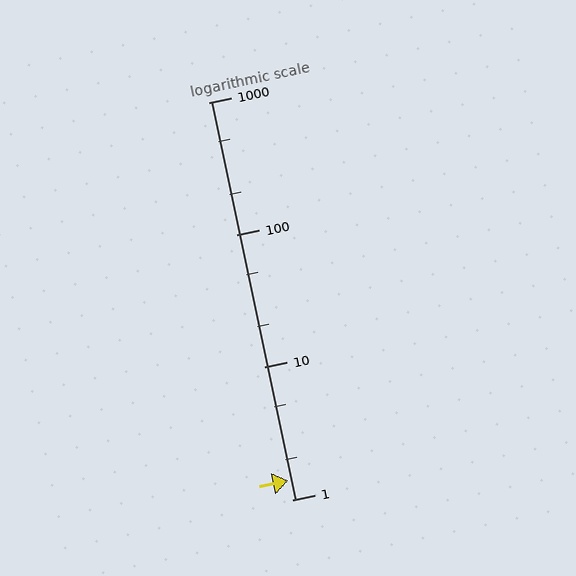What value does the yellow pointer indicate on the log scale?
The pointer indicates approximately 1.4.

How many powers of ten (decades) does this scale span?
The scale spans 3 decades, from 1 to 1000.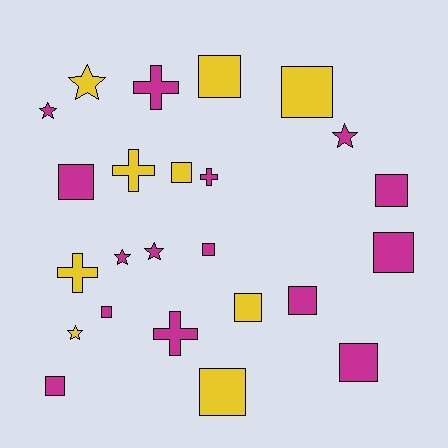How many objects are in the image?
There are 24 objects.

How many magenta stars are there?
There are 4 magenta stars.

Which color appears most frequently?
Magenta, with 15 objects.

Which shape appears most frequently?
Square, with 13 objects.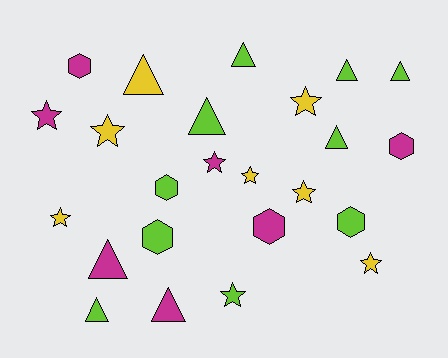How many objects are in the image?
There are 24 objects.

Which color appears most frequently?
Lime, with 10 objects.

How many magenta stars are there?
There are 2 magenta stars.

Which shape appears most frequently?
Star, with 9 objects.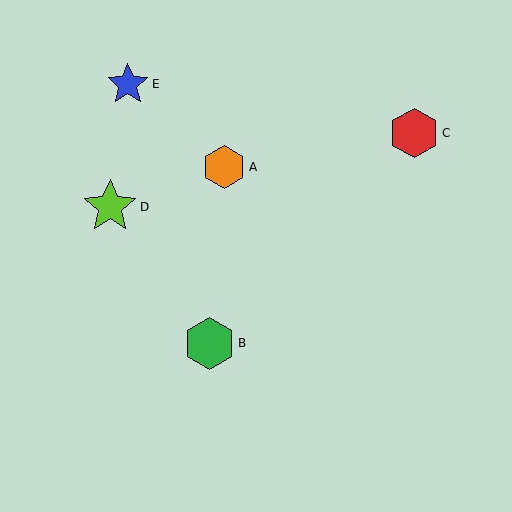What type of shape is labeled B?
Shape B is a green hexagon.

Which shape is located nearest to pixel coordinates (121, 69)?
The blue star (labeled E) at (128, 84) is nearest to that location.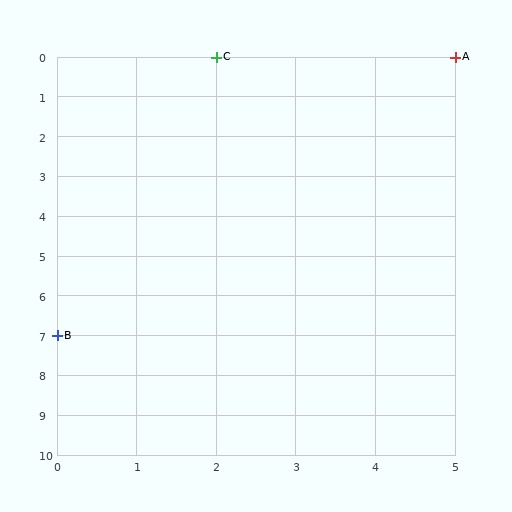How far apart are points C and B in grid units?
Points C and B are 2 columns and 7 rows apart (about 7.3 grid units diagonally).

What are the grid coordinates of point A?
Point A is at grid coordinates (5, 0).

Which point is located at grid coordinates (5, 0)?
Point A is at (5, 0).